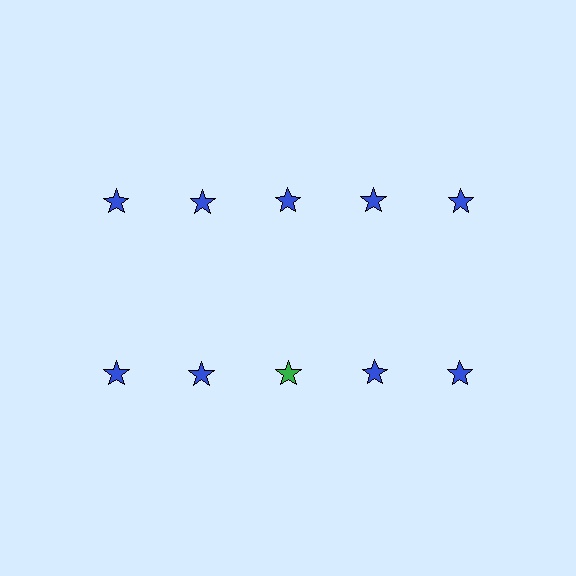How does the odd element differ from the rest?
It has a different color: green instead of blue.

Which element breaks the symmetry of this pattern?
The green star in the second row, center column breaks the symmetry. All other shapes are blue stars.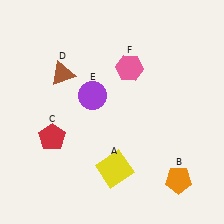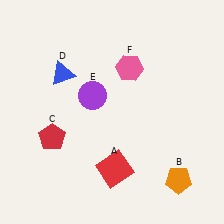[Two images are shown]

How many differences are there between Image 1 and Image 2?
There are 2 differences between the two images.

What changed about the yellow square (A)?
In Image 1, A is yellow. In Image 2, it changed to red.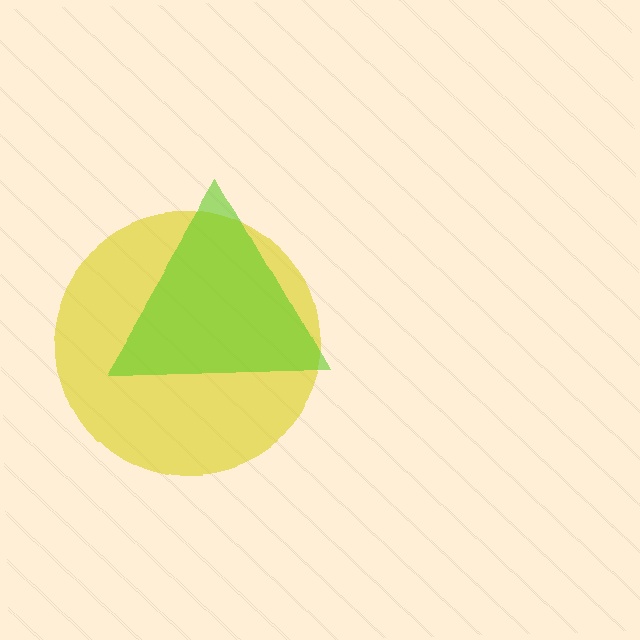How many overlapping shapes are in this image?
There are 2 overlapping shapes in the image.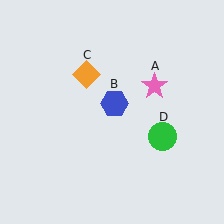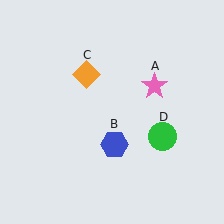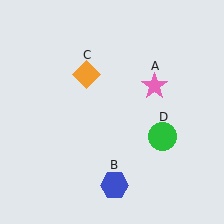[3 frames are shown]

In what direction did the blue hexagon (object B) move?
The blue hexagon (object B) moved down.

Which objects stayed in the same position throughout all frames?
Pink star (object A) and orange diamond (object C) and green circle (object D) remained stationary.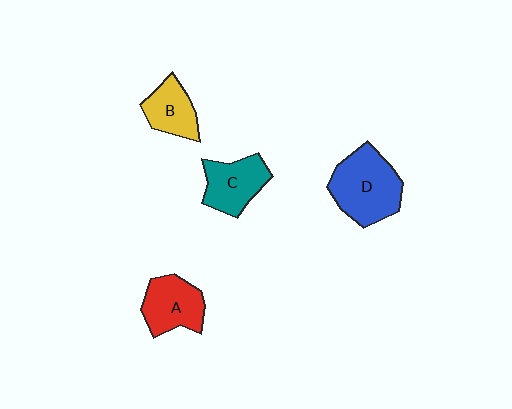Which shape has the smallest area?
Shape B (yellow).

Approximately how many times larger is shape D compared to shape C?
Approximately 1.4 times.